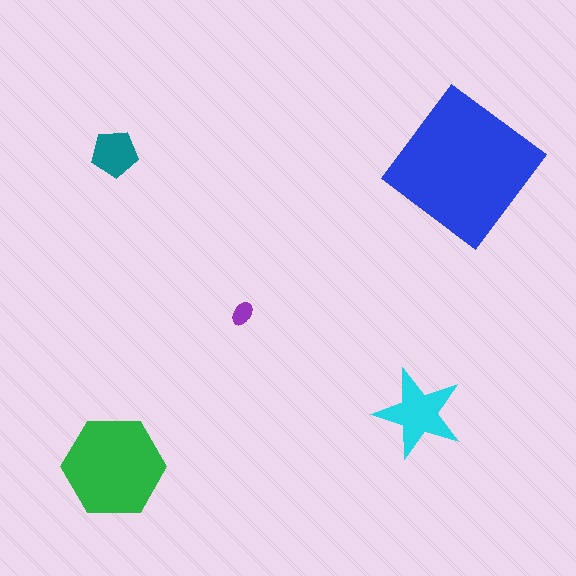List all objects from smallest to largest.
The purple ellipse, the teal pentagon, the cyan star, the green hexagon, the blue diamond.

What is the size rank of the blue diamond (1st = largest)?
1st.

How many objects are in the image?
There are 5 objects in the image.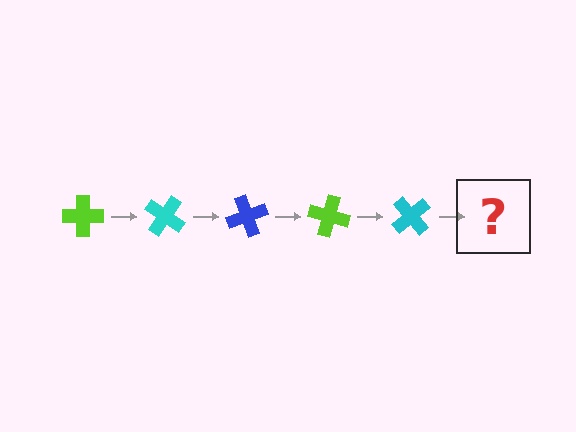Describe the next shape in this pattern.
It should be a blue cross, rotated 175 degrees from the start.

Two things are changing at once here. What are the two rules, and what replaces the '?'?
The two rules are that it rotates 35 degrees each step and the color cycles through lime, cyan, and blue. The '?' should be a blue cross, rotated 175 degrees from the start.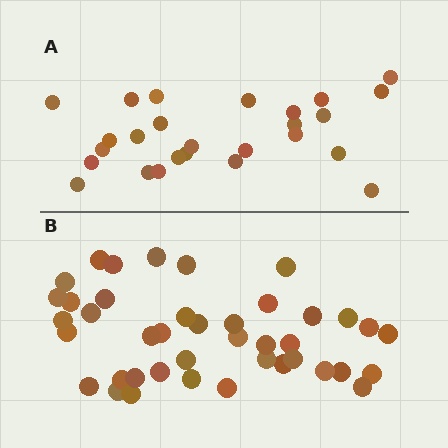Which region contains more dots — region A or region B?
Region B (the bottom region) has more dots.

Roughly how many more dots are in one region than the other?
Region B has approximately 15 more dots than region A.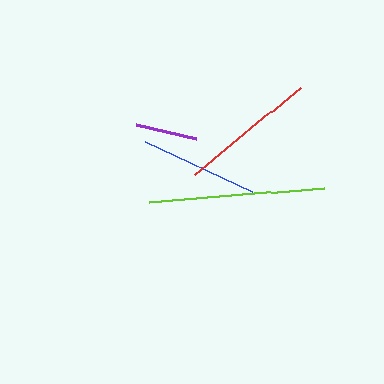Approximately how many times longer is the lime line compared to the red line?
The lime line is approximately 1.3 times the length of the red line.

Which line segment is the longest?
The lime line is the longest at approximately 175 pixels.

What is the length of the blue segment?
The blue segment is approximately 119 pixels long.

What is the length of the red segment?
The red segment is approximately 137 pixels long.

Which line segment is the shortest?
The purple line is the shortest at approximately 61 pixels.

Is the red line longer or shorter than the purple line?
The red line is longer than the purple line.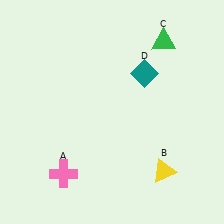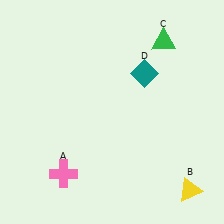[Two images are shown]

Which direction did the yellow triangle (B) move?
The yellow triangle (B) moved right.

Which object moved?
The yellow triangle (B) moved right.